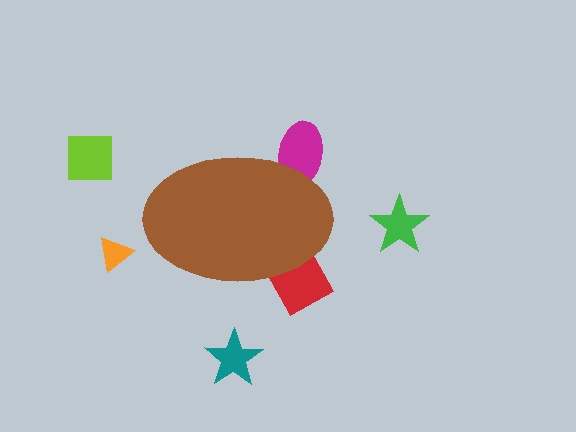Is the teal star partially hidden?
No, the teal star is fully visible.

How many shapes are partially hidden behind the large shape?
2 shapes are partially hidden.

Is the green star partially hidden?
No, the green star is fully visible.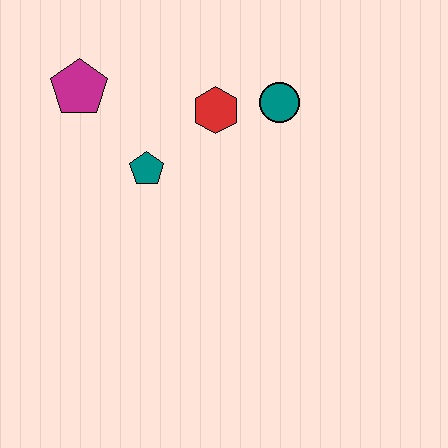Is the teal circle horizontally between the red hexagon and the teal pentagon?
No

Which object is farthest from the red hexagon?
The magenta pentagon is farthest from the red hexagon.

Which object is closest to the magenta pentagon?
The teal pentagon is closest to the magenta pentagon.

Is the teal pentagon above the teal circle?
No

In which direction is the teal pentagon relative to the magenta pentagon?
The teal pentagon is below the magenta pentagon.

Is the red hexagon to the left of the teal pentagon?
No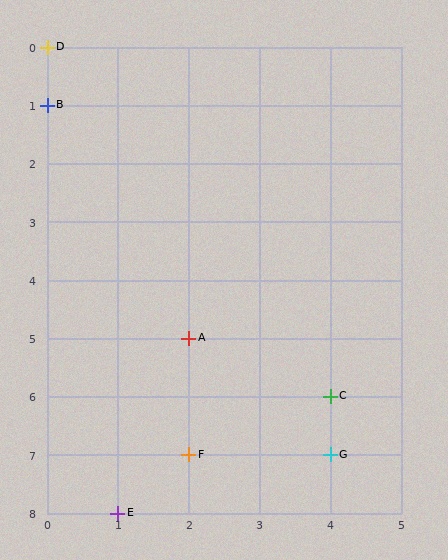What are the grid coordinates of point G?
Point G is at grid coordinates (4, 7).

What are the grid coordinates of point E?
Point E is at grid coordinates (1, 8).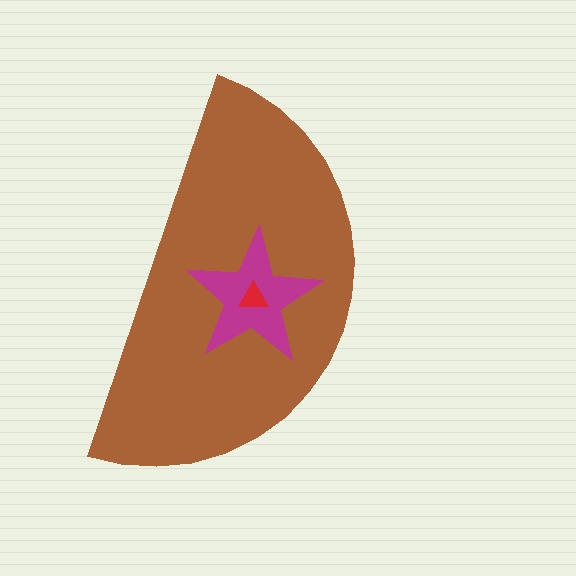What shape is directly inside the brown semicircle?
The magenta star.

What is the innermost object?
The red triangle.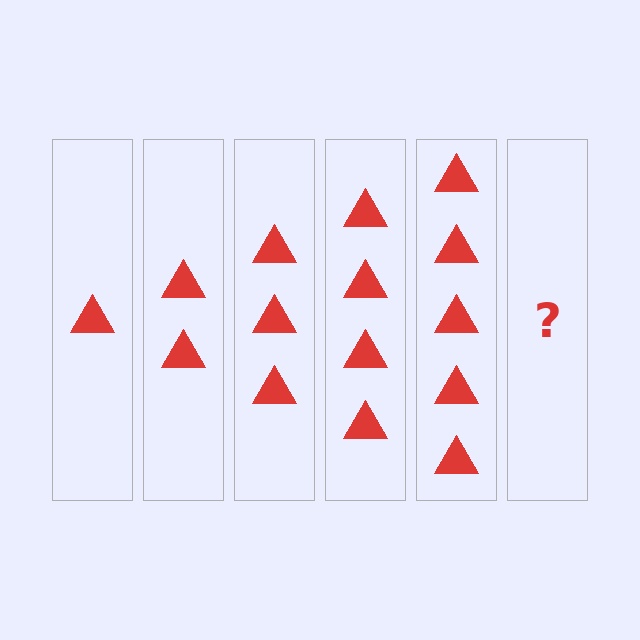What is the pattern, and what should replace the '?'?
The pattern is that each step adds one more triangle. The '?' should be 6 triangles.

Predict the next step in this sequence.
The next step is 6 triangles.